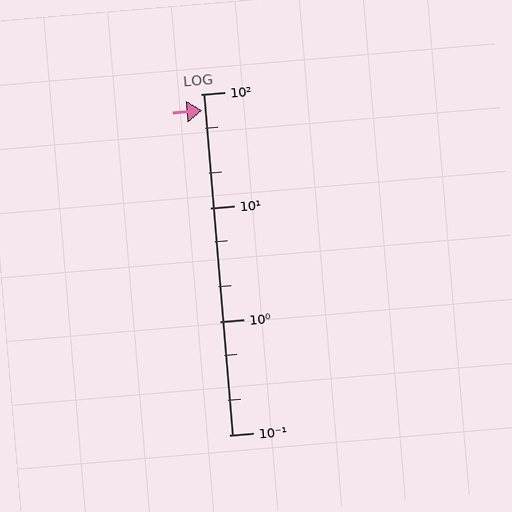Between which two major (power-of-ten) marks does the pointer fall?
The pointer is between 10 and 100.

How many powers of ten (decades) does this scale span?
The scale spans 3 decades, from 0.1 to 100.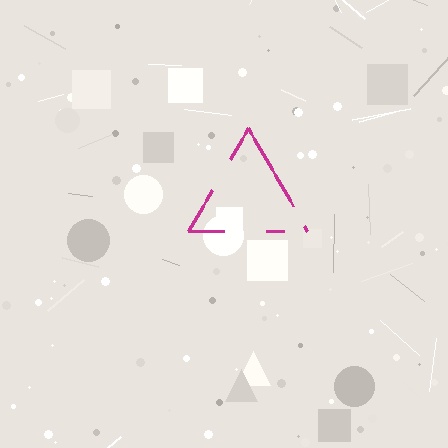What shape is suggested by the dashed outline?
The dashed outline suggests a triangle.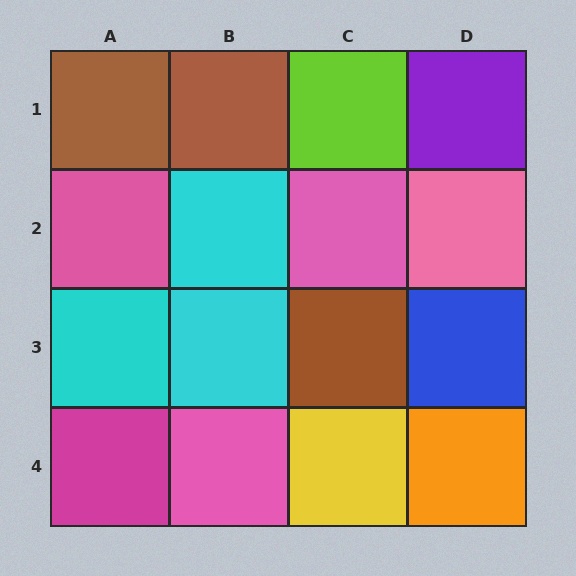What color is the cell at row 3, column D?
Blue.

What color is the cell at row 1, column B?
Brown.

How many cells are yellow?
1 cell is yellow.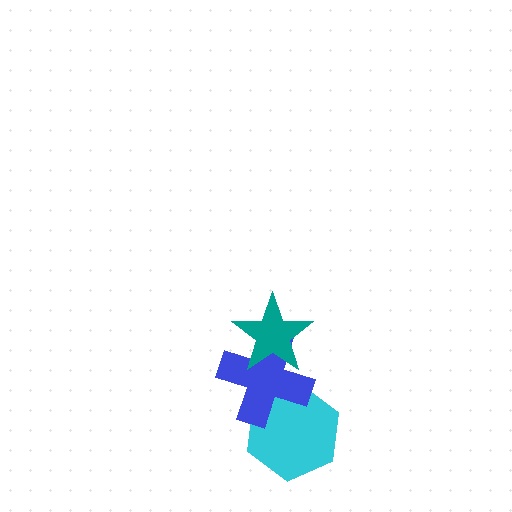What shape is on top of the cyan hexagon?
The blue cross is on top of the cyan hexagon.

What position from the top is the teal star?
The teal star is 1st from the top.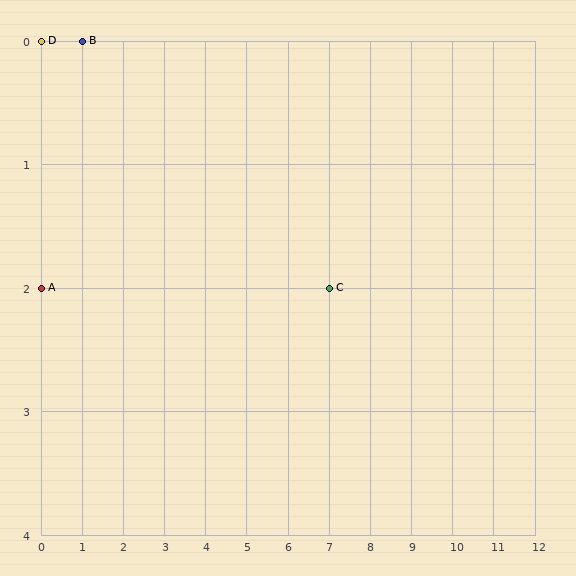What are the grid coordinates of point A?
Point A is at grid coordinates (0, 2).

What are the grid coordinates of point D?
Point D is at grid coordinates (0, 0).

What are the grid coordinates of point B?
Point B is at grid coordinates (1, 0).